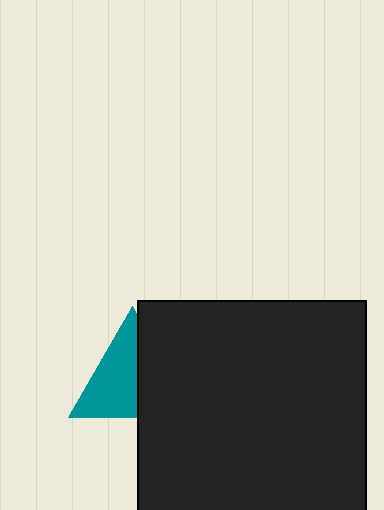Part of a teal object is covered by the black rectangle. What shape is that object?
It is a triangle.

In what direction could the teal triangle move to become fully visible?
The teal triangle could move left. That would shift it out from behind the black rectangle entirely.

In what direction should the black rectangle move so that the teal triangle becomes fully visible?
The black rectangle should move right. That is the shortest direction to clear the overlap and leave the teal triangle fully visible.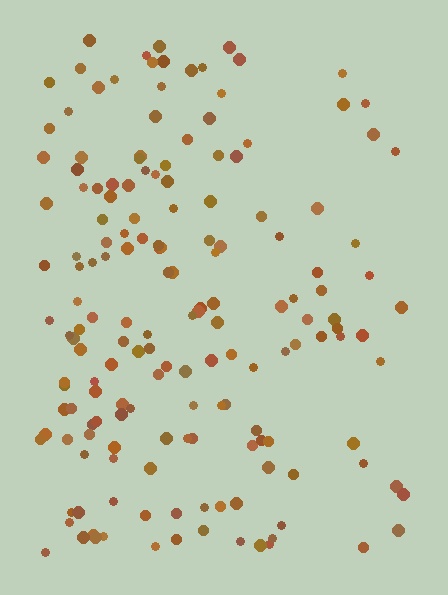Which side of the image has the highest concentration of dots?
The left.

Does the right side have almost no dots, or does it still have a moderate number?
Still a moderate number, just noticeably fewer than the left.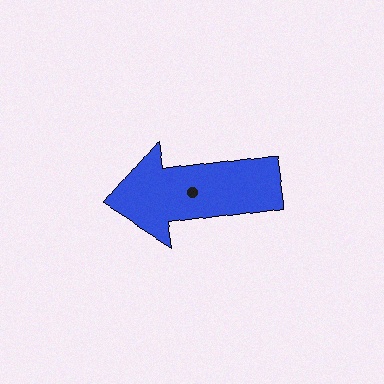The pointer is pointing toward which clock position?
Roughly 9 o'clock.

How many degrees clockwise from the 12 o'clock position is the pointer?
Approximately 261 degrees.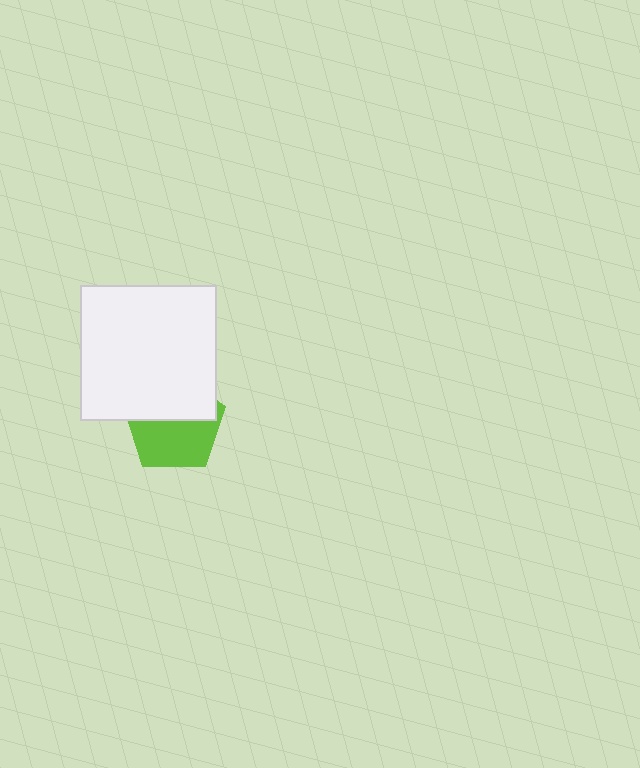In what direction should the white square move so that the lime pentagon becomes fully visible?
The white square should move up. That is the shortest direction to clear the overlap and leave the lime pentagon fully visible.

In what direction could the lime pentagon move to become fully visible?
The lime pentagon could move down. That would shift it out from behind the white square entirely.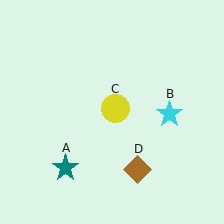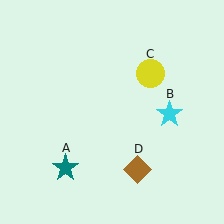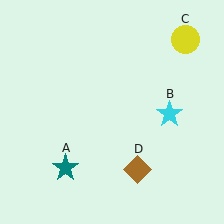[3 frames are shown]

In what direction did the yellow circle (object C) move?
The yellow circle (object C) moved up and to the right.